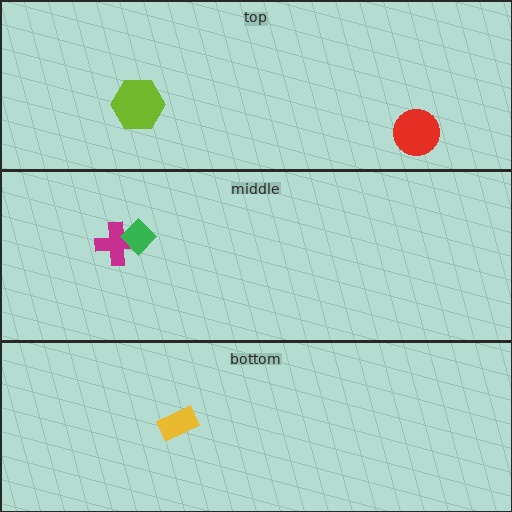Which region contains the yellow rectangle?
The bottom region.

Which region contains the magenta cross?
The middle region.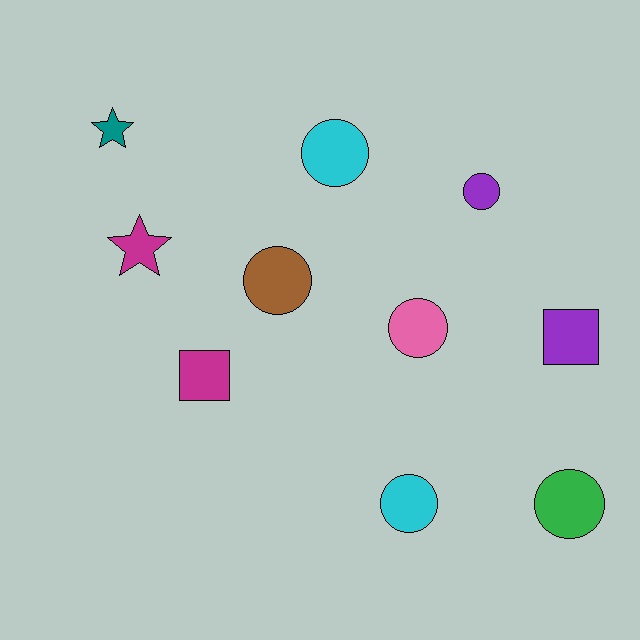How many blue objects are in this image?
There are no blue objects.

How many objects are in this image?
There are 10 objects.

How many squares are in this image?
There are 2 squares.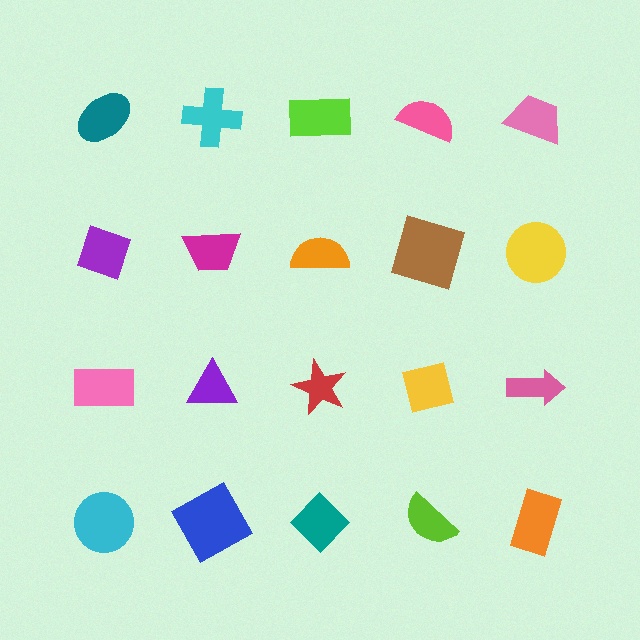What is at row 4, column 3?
A teal diamond.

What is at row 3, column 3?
A red star.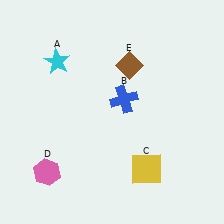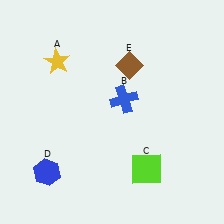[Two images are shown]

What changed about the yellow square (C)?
In Image 1, C is yellow. In Image 2, it changed to lime.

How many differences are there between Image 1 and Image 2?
There are 3 differences between the two images.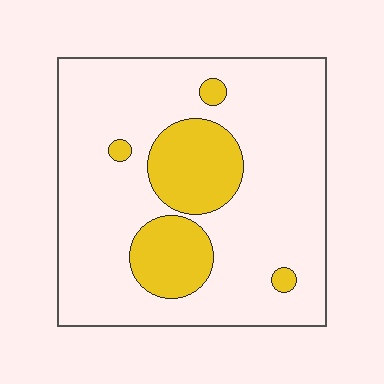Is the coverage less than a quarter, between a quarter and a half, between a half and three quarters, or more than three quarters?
Less than a quarter.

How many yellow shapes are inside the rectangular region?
5.